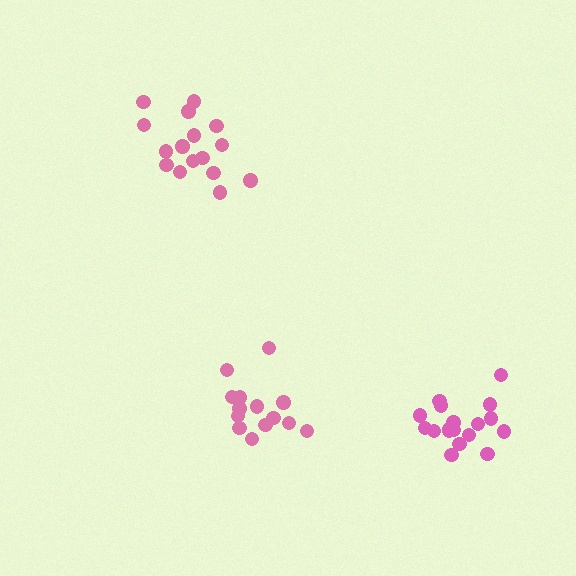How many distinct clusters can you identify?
There are 3 distinct clusters.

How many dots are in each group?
Group 1: 18 dots, Group 2: 16 dots, Group 3: 14 dots (48 total).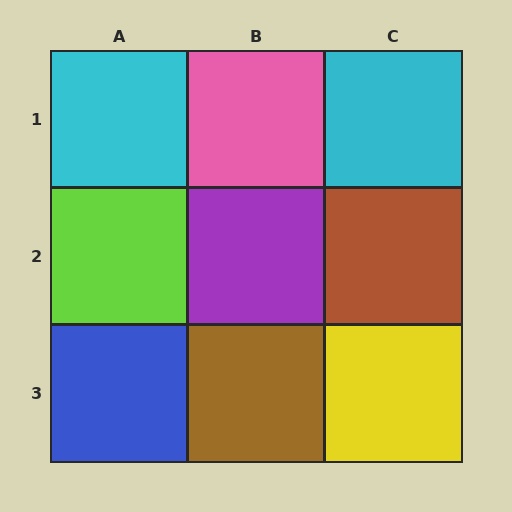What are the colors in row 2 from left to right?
Lime, purple, brown.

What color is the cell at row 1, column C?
Cyan.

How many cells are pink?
1 cell is pink.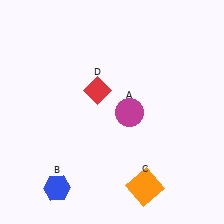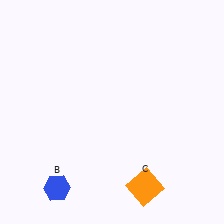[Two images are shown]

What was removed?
The red diamond (D), the magenta circle (A) were removed in Image 2.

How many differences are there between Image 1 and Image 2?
There are 2 differences between the two images.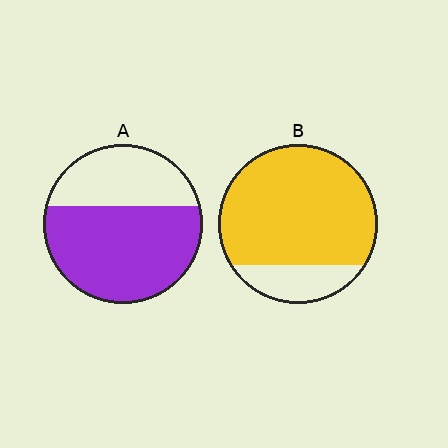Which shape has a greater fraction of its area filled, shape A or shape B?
Shape B.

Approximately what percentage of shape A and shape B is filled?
A is approximately 65% and B is approximately 80%.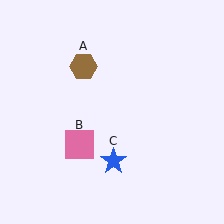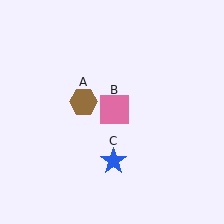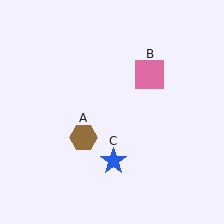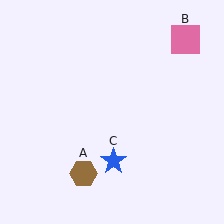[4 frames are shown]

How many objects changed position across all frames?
2 objects changed position: brown hexagon (object A), pink square (object B).